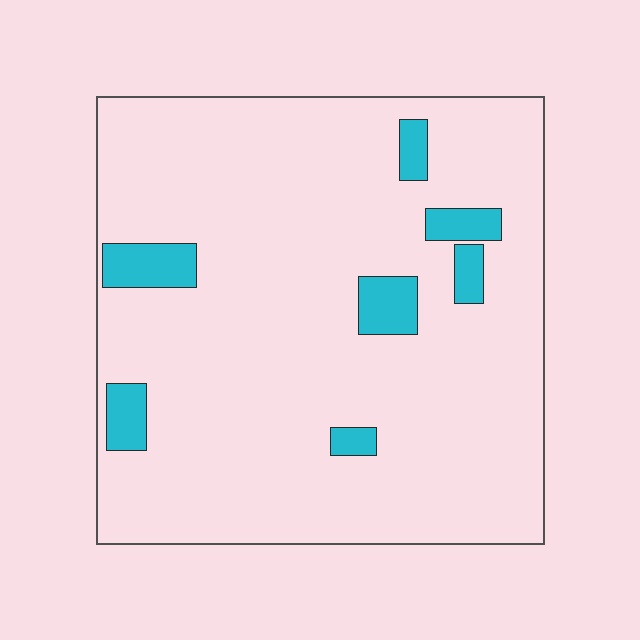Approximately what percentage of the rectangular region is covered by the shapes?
Approximately 10%.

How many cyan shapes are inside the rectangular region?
7.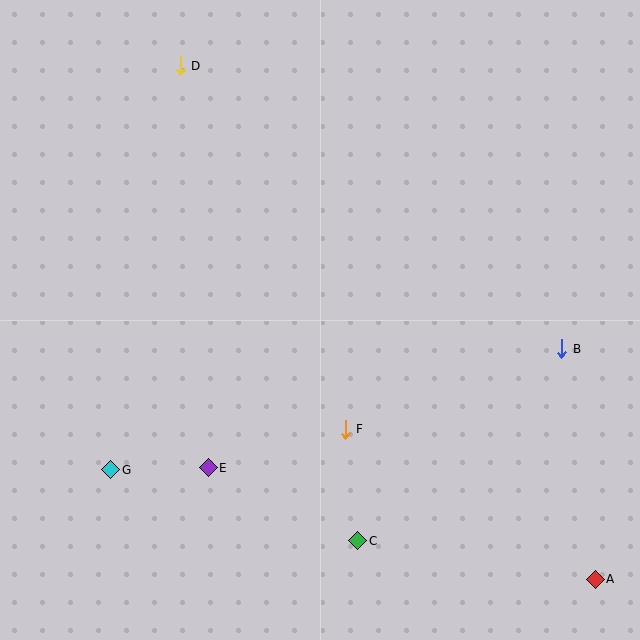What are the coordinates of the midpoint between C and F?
The midpoint between C and F is at (351, 485).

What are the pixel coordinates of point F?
Point F is at (345, 429).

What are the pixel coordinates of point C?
Point C is at (358, 541).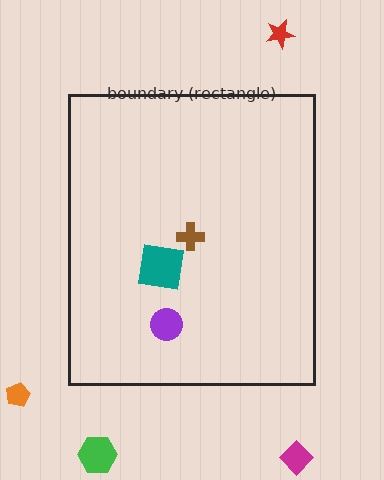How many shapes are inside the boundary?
3 inside, 4 outside.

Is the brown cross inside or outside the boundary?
Inside.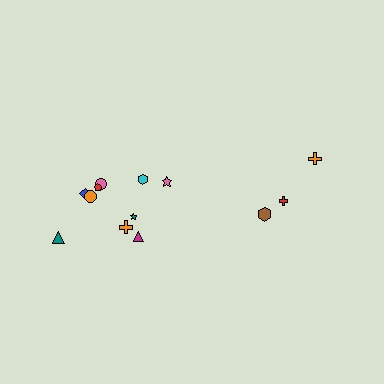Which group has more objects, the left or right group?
The left group.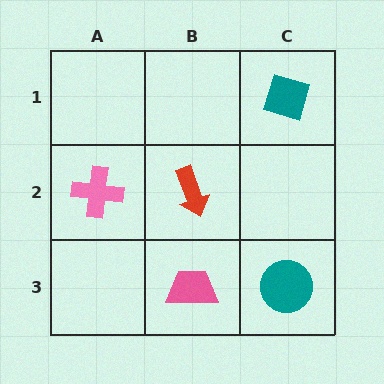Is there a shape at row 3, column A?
No, that cell is empty.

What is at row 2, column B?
A red arrow.